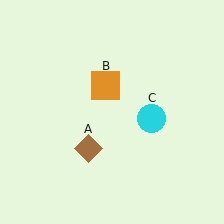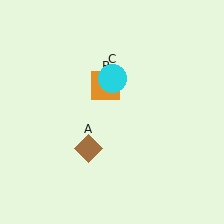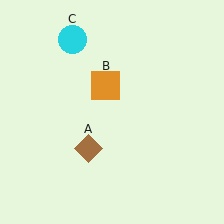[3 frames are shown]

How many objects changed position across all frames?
1 object changed position: cyan circle (object C).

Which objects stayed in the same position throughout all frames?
Brown diamond (object A) and orange square (object B) remained stationary.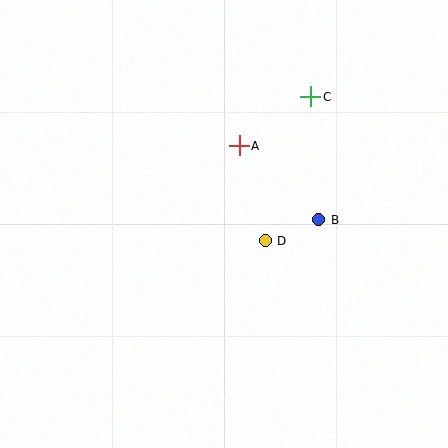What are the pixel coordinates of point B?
Point B is at (319, 220).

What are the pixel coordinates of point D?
Point D is at (265, 241).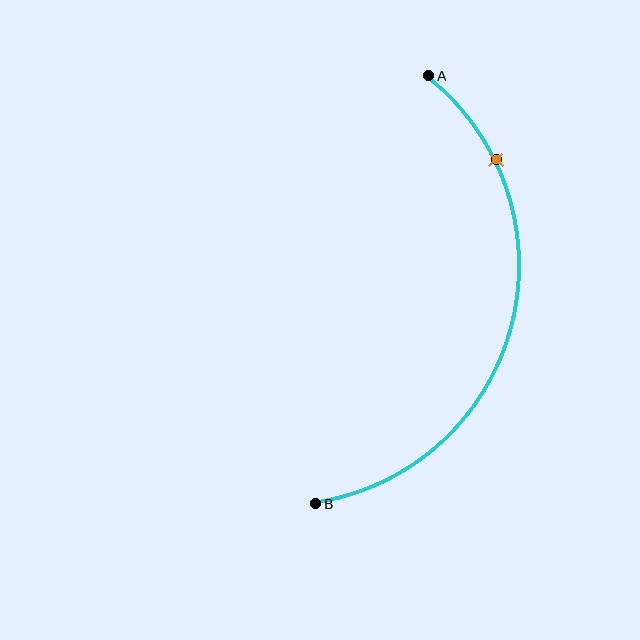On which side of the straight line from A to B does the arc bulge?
The arc bulges to the right of the straight line connecting A and B.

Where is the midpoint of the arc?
The arc midpoint is the point on the curve farthest from the straight line joining A and B. It sits to the right of that line.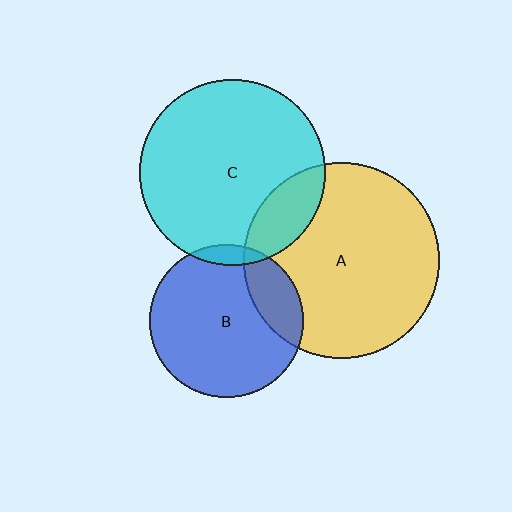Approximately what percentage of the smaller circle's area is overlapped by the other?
Approximately 20%.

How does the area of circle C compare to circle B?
Approximately 1.5 times.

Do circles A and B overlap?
Yes.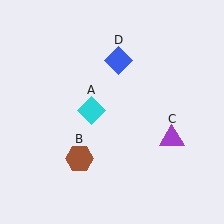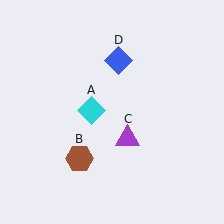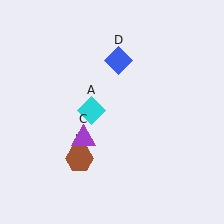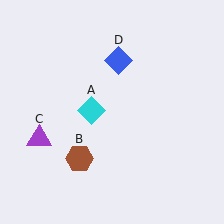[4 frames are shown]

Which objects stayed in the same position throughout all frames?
Cyan diamond (object A) and brown hexagon (object B) and blue diamond (object D) remained stationary.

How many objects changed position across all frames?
1 object changed position: purple triangle (object C).